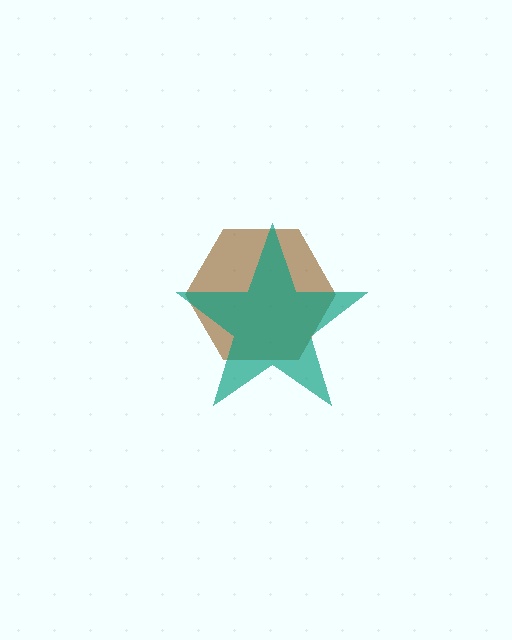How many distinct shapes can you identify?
There are 2 distinct shapes: a brown hexagon, a teal star.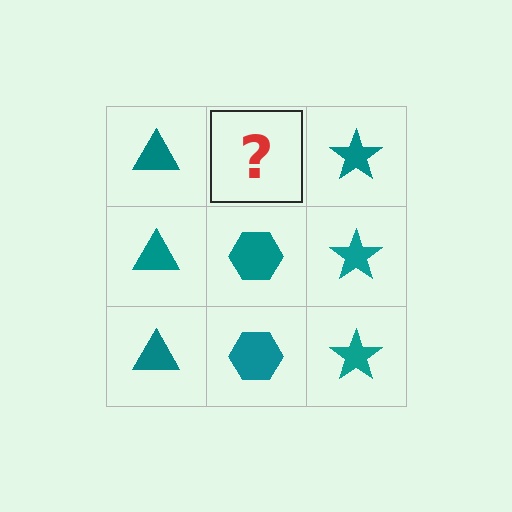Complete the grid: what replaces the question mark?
The question mark should be replaced with a teal hexagon.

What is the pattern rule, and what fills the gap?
The rule is that each column has a consistent shape. The gap should be filled with a teal hexagon.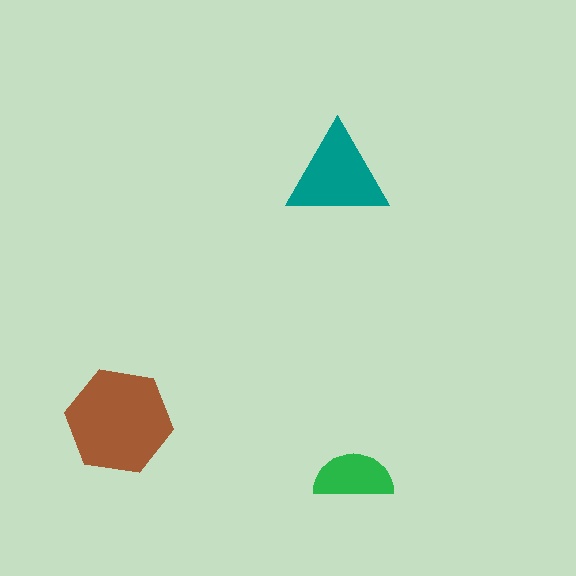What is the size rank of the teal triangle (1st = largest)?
2nd.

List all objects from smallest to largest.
The green semicircle, the teal triangle, the brown hexagon.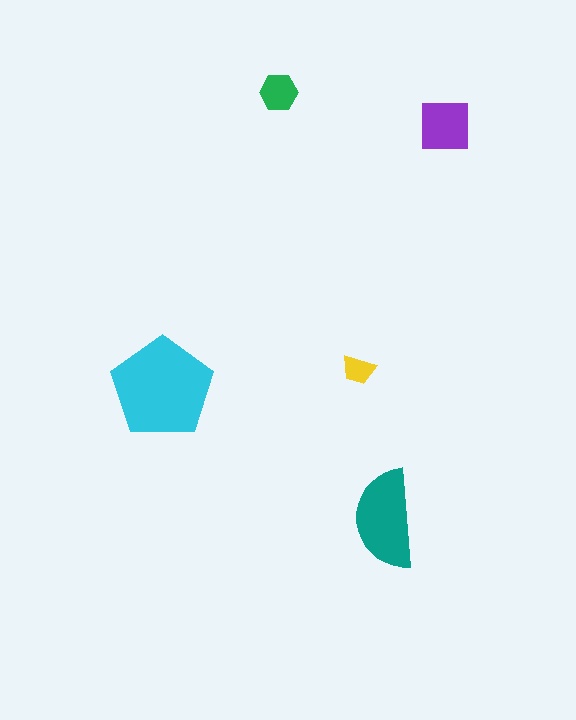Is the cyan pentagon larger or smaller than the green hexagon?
Larger.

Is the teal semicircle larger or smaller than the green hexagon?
Larger.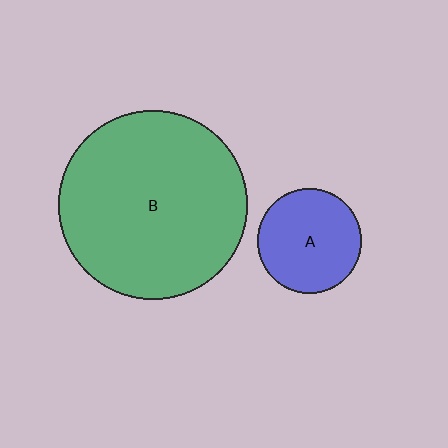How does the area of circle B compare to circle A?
Approximately 3.3 times.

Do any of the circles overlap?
No, none of the circles overlap.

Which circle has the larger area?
Circle B (green).